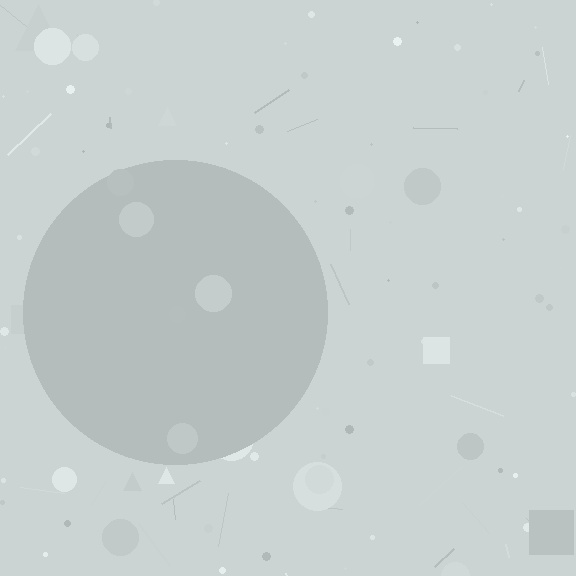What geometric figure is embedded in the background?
A circle is embedded in the background.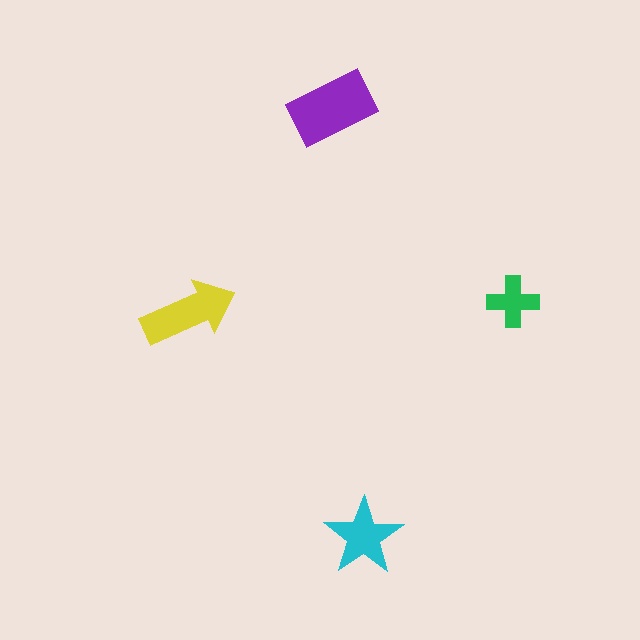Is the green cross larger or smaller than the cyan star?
Smaller.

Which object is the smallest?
The green cross.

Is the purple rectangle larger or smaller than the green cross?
Larger.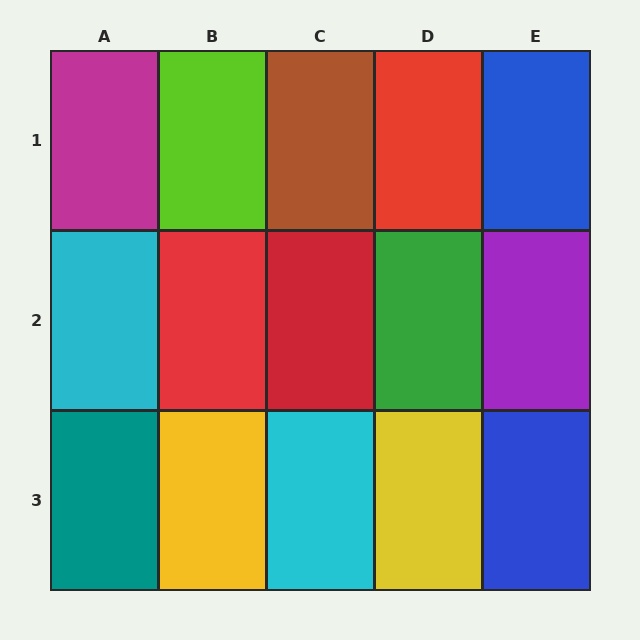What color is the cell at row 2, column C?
Red.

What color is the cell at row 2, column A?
Cyan.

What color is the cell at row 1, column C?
Brown.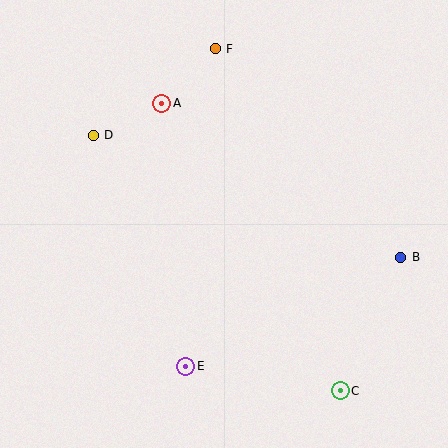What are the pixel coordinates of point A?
Point A is at (162, 103).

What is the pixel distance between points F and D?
The distance between F and D is 149 pixels.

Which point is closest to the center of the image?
Point A at (162, 103) is closest to the center.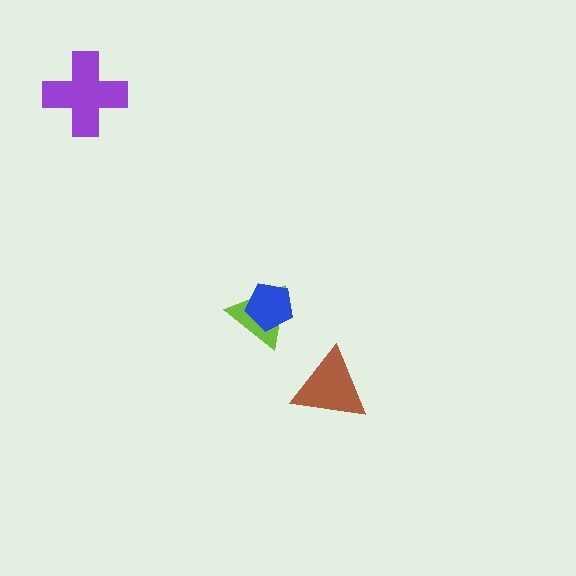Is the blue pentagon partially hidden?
No, no other shape covers it.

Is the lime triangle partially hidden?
Yes, it is partially covered by another shape.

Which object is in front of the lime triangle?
The blue pentagon is in front of the lime triangle.